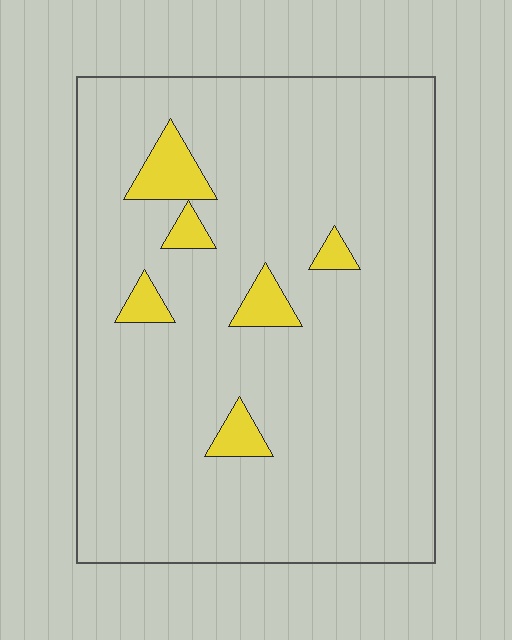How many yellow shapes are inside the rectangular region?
6.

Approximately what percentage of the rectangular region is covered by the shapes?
Approximately 5%.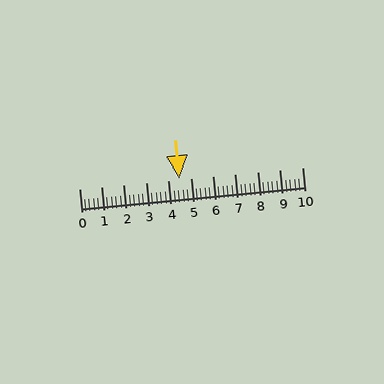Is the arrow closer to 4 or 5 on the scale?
The arrow is closer to 5.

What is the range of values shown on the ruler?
The ruler shows values from 0 to 10.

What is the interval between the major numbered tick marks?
The major tick marks are spaced 1 units apart.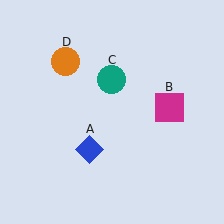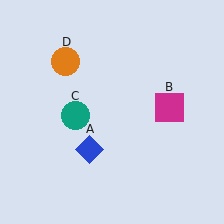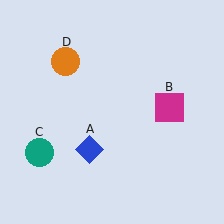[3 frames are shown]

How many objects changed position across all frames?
1 object changed position: teal circle (object C).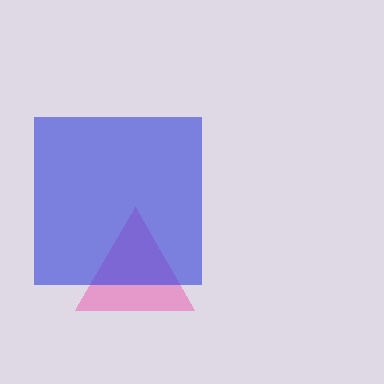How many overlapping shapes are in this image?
There are 2 overlapping shapes in the image.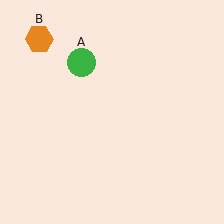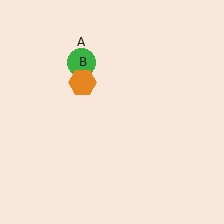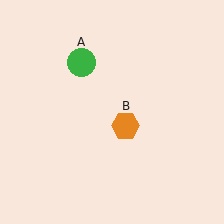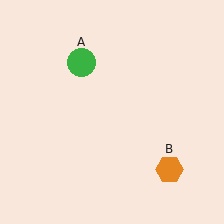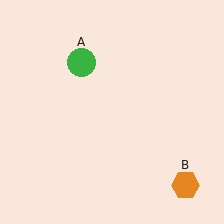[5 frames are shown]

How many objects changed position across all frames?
1 object changed position: orange hexagon (object B).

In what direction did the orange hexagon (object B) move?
The orange hexagon (object B) moved down and to the right.